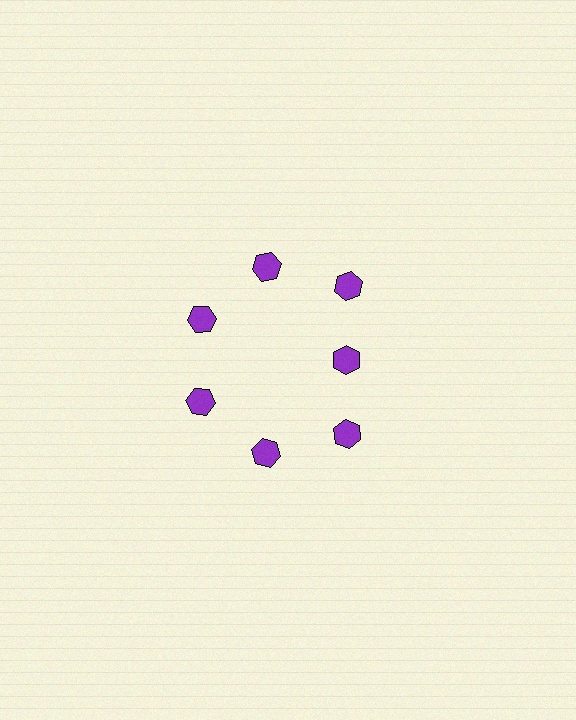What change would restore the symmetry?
The symmetry would be restored by moving it outward, back onto the ring so that all 7 hexagons sit at equal angles and equal distance from the center.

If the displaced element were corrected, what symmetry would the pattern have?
It would have 7-fold rotational symmetry — the pattern would map onto itself every 51 degrees.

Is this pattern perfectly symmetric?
No. The 7 purple hexagons are arranged in a ring, but one element near the 3 o'clock position is pulled inward toward the center, breaking the 7-fold rotational symmetry.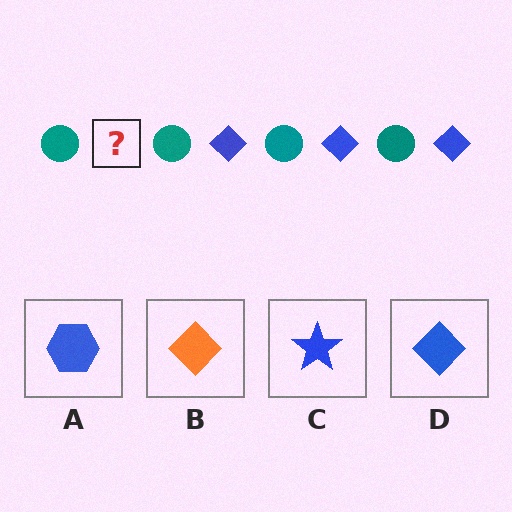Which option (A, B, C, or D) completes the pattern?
D.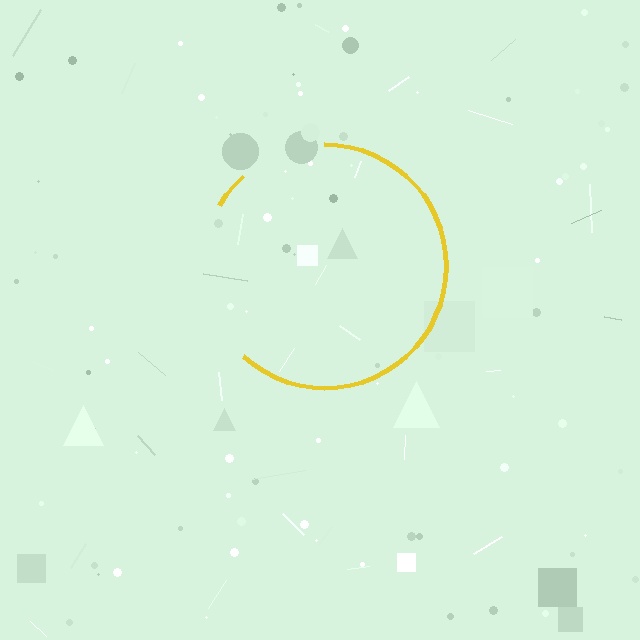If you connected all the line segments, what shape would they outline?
They would outline a circle.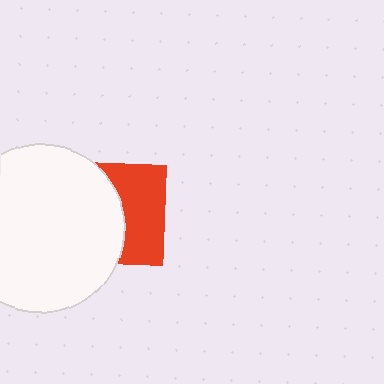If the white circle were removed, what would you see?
You would see the complete red square.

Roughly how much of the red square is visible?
About half of it is visible (roughly 45%).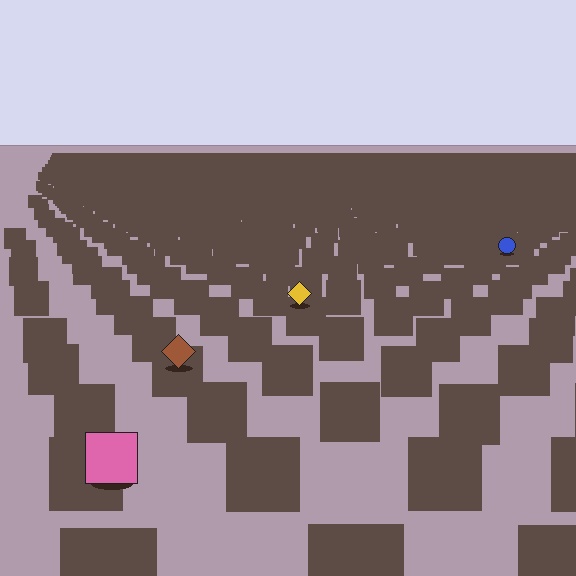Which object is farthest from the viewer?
The blue circle is farthest from the viewer. It appears smaller and the ground texture around it is denser.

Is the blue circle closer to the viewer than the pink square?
No. The pink square is closer — you can tell from the texture gradient: the ground texture is coarser near it.